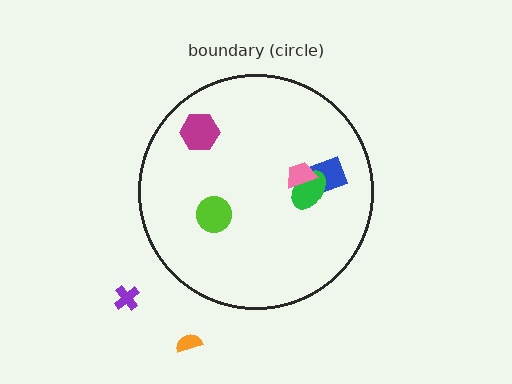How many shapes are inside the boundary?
5 inside, 2 outside.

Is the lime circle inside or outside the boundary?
Inside.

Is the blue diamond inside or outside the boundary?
Inside.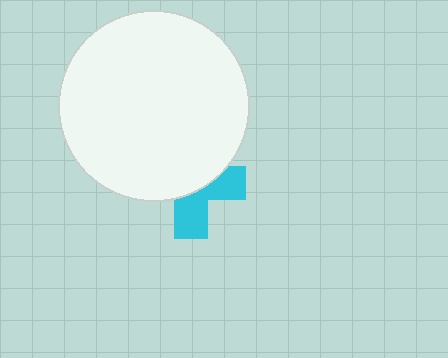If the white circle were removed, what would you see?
You would see the complete cyan cross.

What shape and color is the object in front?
The object in front is a white circle.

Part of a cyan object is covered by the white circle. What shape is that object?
It is a cross.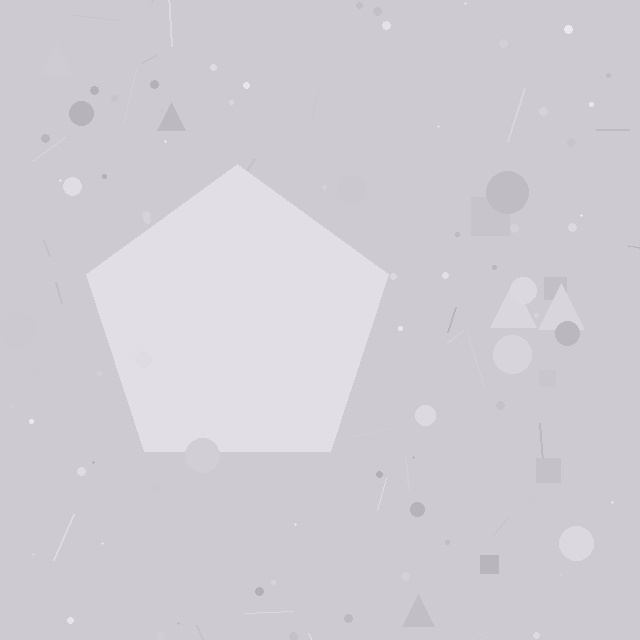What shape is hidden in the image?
A pentagon is hidden in the image.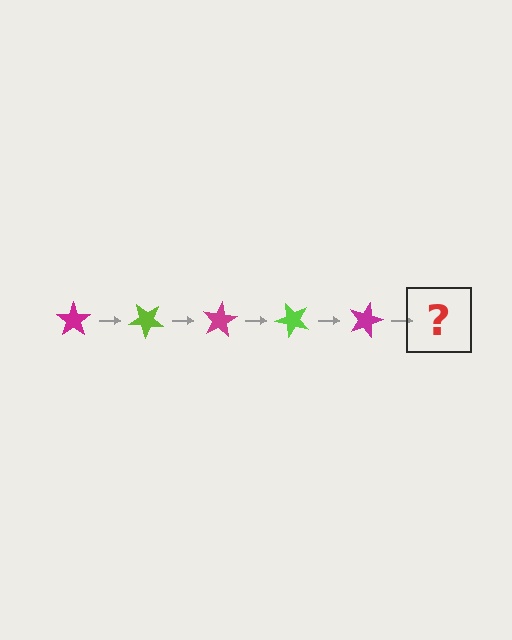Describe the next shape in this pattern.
It should be a lime star, rotated 200 degrees from the start.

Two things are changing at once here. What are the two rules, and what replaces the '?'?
The two rules are that it rotates 40 degrees each step and the color cycles through magenta and lime. The '?' should be a lime star, rotated 200 degrees from the start.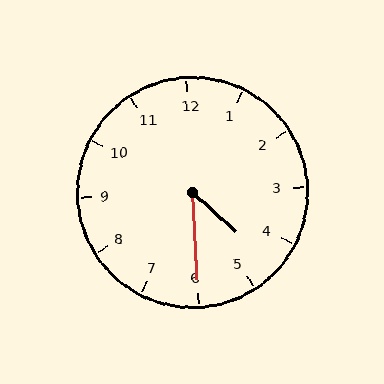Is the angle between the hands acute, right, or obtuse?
It is acute.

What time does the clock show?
4:30.